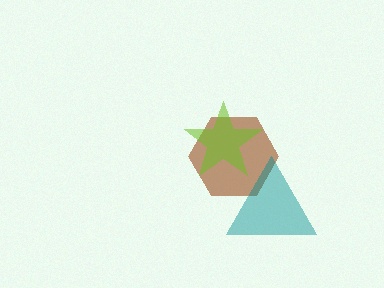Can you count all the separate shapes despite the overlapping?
Yes, there are 3 separate shapes.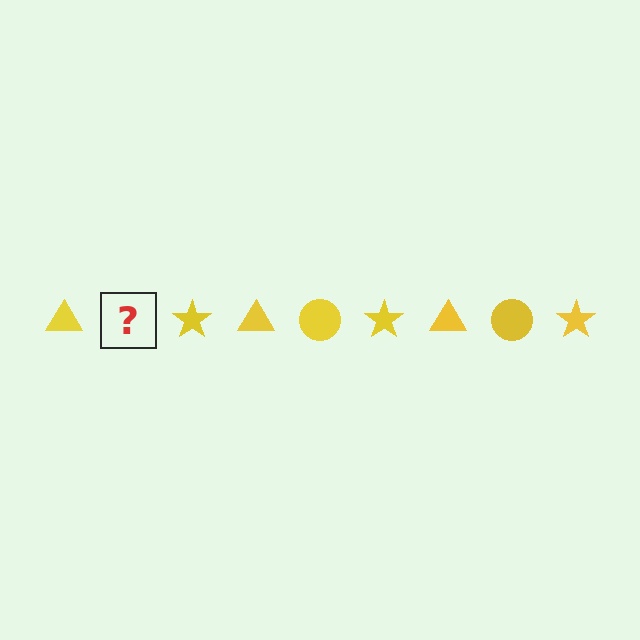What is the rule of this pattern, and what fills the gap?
The rule is that the pattern cycles through triangle, circle, star shapes in yellow. The gap should be filled with a yellow circle.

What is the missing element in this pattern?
The missing element is a yellow circle.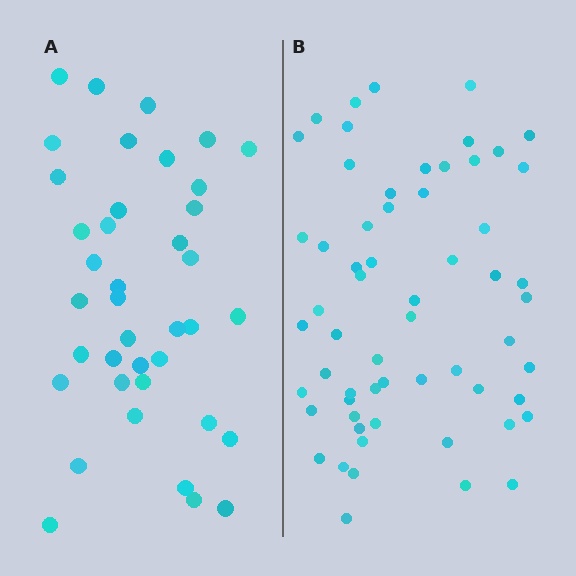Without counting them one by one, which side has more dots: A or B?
Region B (the right region) has more dots.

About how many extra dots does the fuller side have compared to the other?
Region B has approximately 20 more dots than region A.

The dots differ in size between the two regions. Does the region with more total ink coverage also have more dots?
No. Region A has more total ink coverage because its dots are larger, but region B actually contains more individual dots. Total area can be misleading — the number of items is what matters here.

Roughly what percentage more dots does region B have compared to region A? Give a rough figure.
About 55% more.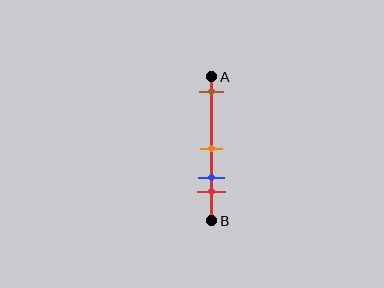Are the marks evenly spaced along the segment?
No, the marks are not evenly spaced.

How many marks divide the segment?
There are 4 marks dividing the segment.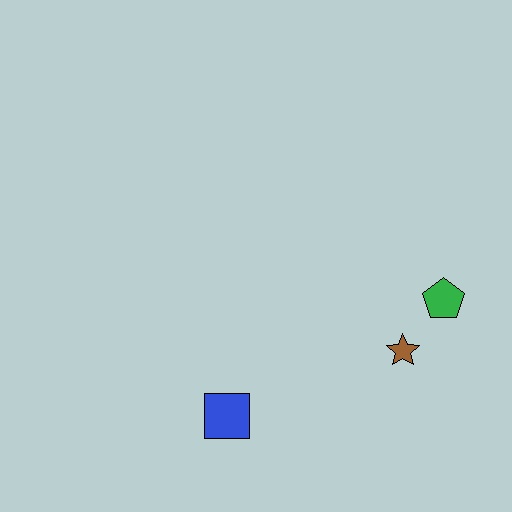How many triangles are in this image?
There are no triangles.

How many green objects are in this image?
There is 1 green object.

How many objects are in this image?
There are 3 objects.